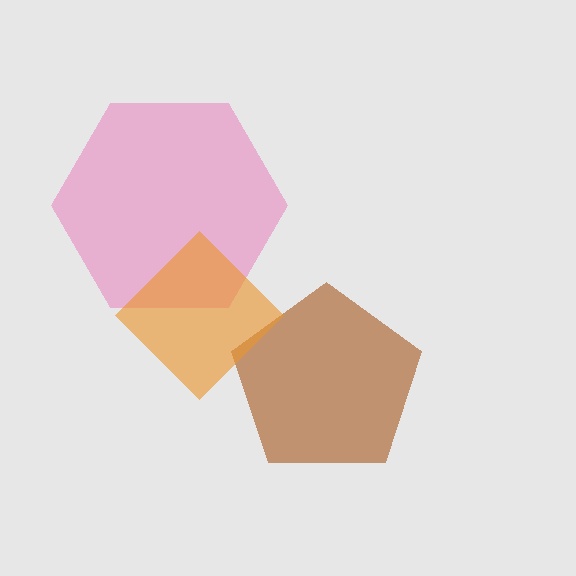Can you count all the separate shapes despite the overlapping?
Yes, there are 3 separate shapes.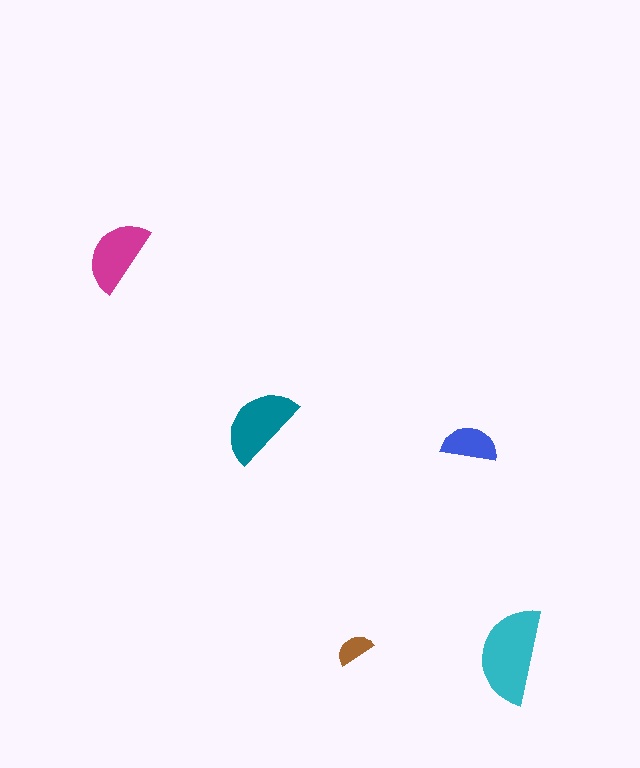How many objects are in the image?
There are 5 objects in the image.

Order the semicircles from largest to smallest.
the cyan one, the teal one, the magenta one, the blue one, the brown one.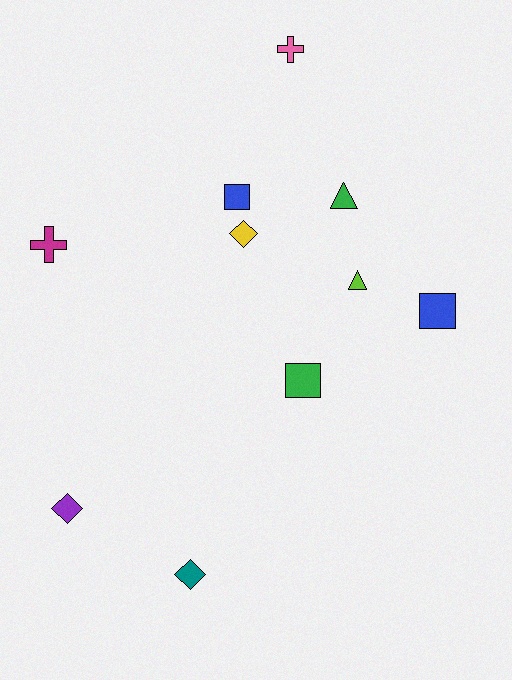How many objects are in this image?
There are 10 objects.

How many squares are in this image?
There are 3 squares.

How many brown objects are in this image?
There are no brown objects.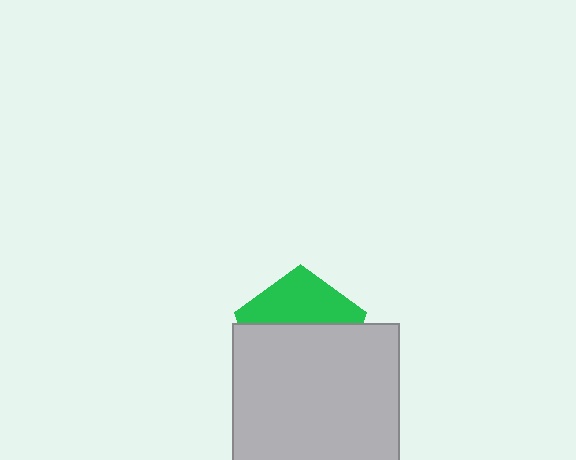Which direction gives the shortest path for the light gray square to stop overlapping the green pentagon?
Moving down gives the shortest separation.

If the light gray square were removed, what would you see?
You would see the complete green pentagon.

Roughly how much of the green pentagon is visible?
A small part of it is visible (roughly 40%).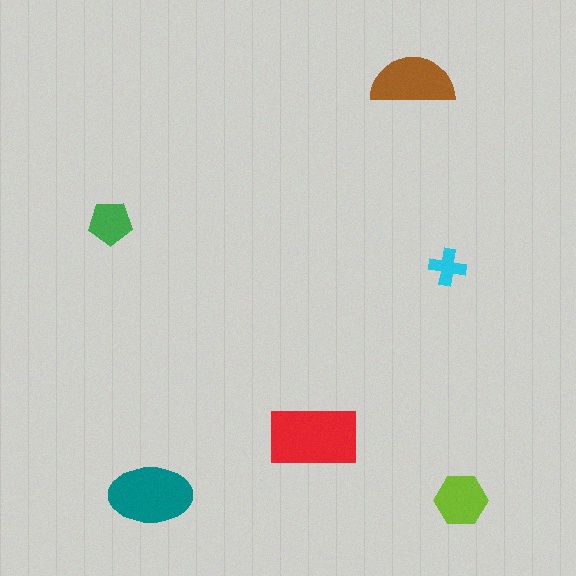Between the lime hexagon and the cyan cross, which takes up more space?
The lime hexagon.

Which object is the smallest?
The cyan cross.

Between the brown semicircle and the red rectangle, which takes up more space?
The red rectangle.